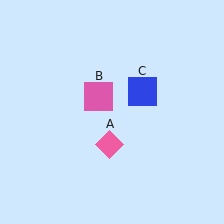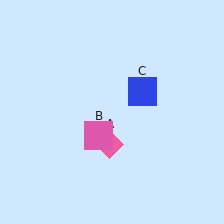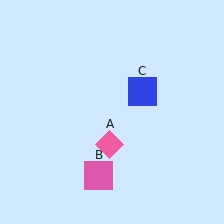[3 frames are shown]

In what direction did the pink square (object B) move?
The pink square (object B) moved down.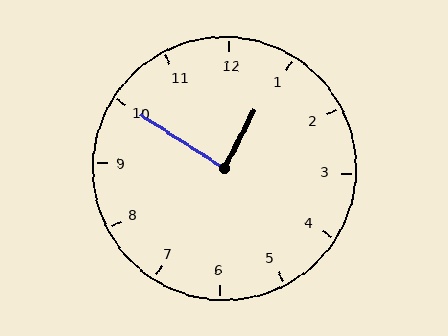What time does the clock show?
12:50.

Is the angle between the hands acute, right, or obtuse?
It is right.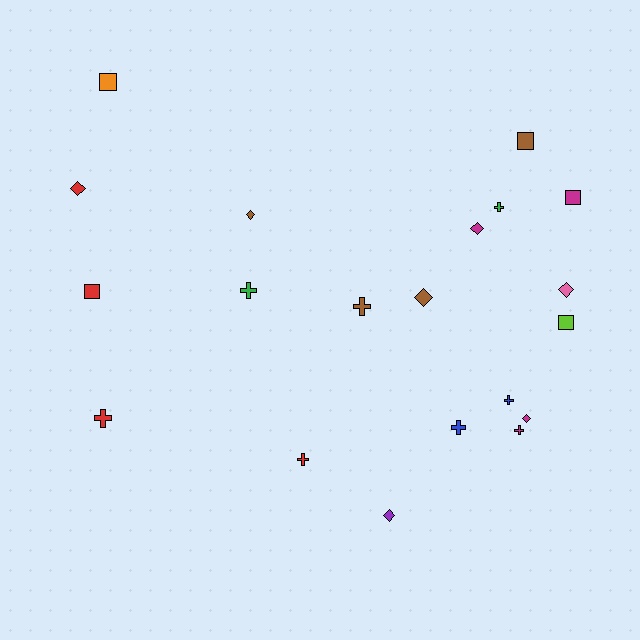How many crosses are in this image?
There are 8 crosses.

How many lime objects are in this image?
There is 1 lime object.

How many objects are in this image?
There are 20 objects.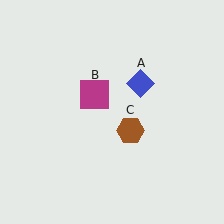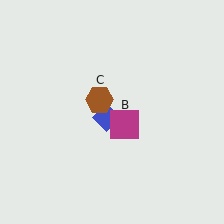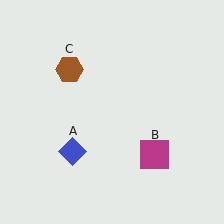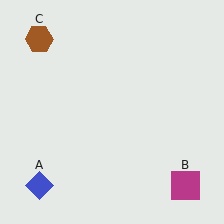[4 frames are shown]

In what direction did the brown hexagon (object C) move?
The brown hexagon (object C) moved up and to the left.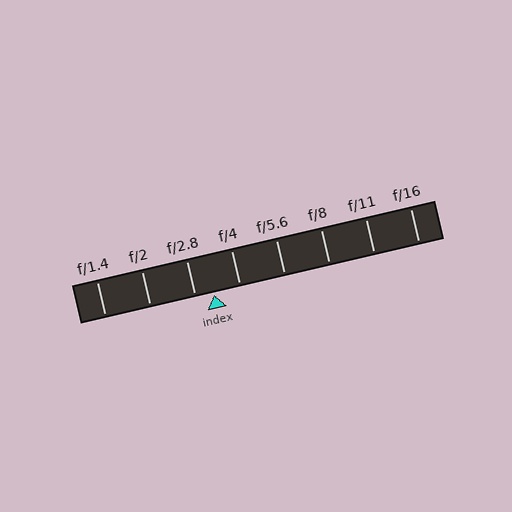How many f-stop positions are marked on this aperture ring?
There are 8 f-stop positions marked.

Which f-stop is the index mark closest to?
The index mark is closest to f/2.8.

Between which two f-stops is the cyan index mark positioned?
The index mark is between f/2.8 and f/4.